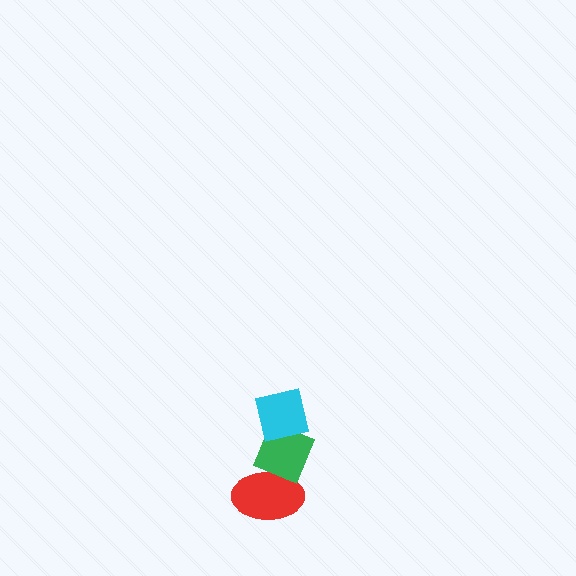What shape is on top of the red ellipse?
The green diamond is on top of the red ellipse.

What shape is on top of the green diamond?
The cyan square is on top of the green diamond.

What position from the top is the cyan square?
The cyan square is 1st from the top.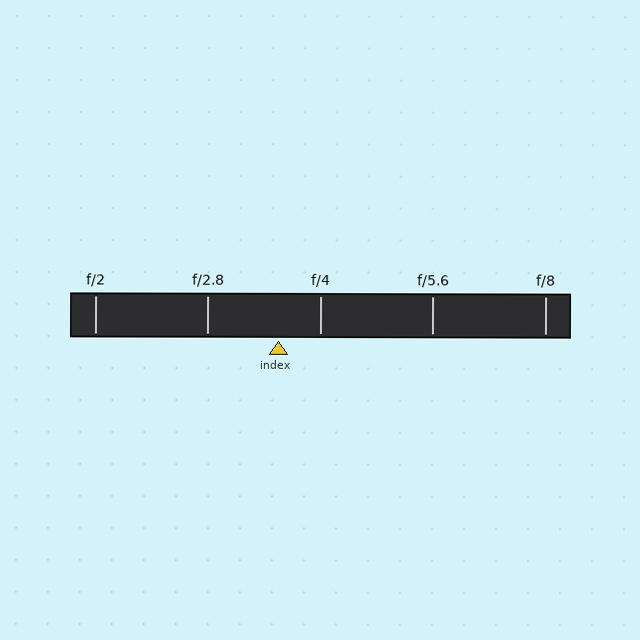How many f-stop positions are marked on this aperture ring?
There are 5 f-stop positions marked.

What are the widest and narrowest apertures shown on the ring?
The widest aperture shown is f/2 and the narrowest is f/8.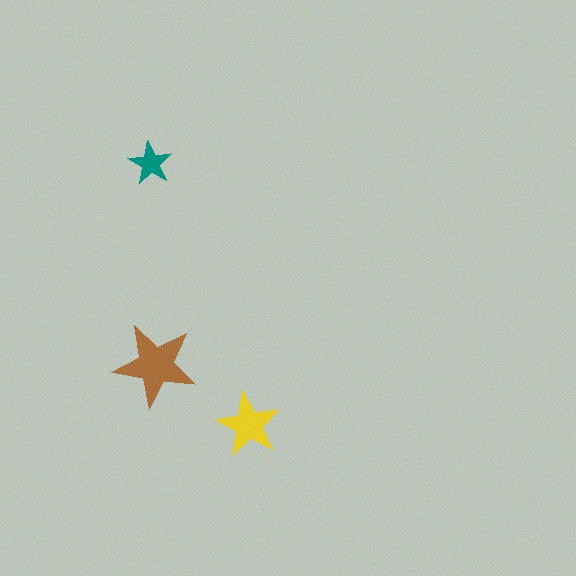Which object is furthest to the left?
The teal star is leftmost.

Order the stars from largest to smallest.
the brown one, the yellow one, the teal one.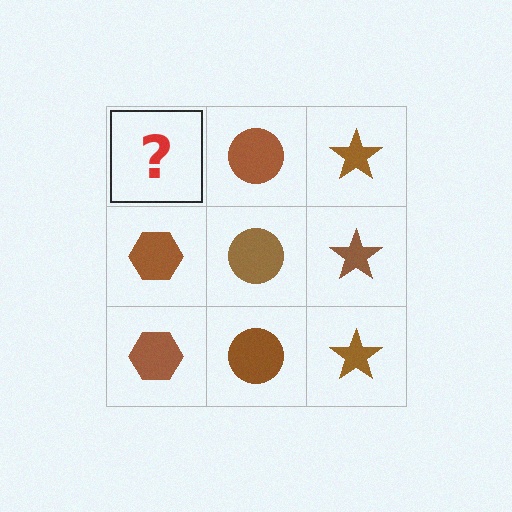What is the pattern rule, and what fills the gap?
The rule is that each column has a consistent shape. The gap should be filled with a brown hexagon.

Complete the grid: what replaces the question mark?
The question mark should be replaced with a brown hexagon.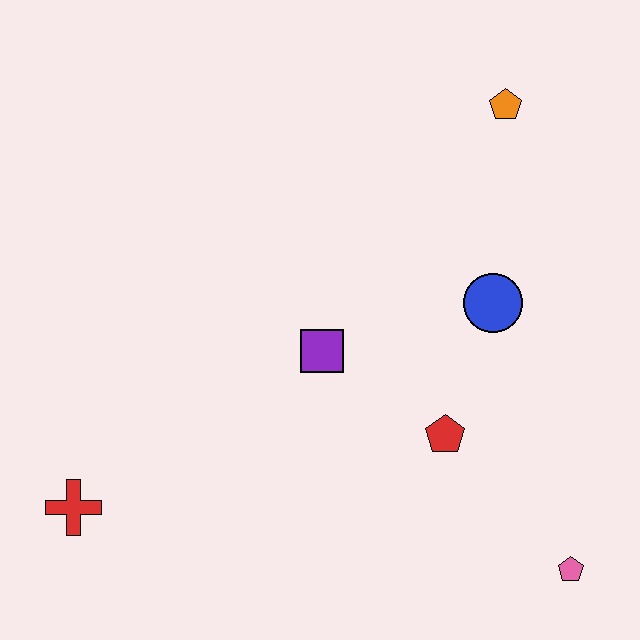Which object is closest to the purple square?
The red pentagon is closest to the purple square.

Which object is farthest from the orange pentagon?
The red cross is farthest from the orange pentagon.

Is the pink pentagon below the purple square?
Yes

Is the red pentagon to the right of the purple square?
Yes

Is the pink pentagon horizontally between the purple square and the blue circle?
No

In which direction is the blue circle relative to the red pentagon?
The blue circle is above the red pentagon.